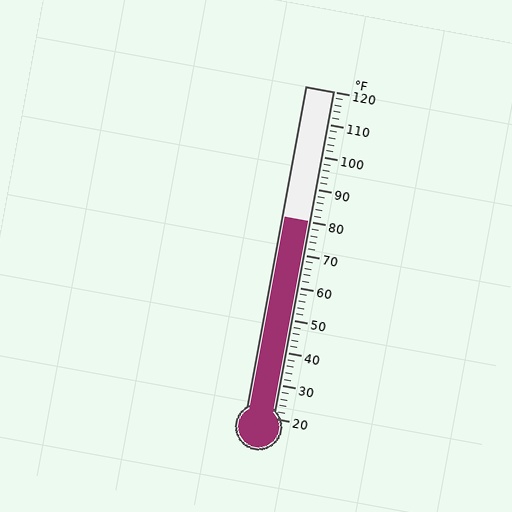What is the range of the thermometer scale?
The thermometer scale ranges from 20°F to 120°F.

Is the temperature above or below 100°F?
The temperature is below 100°F.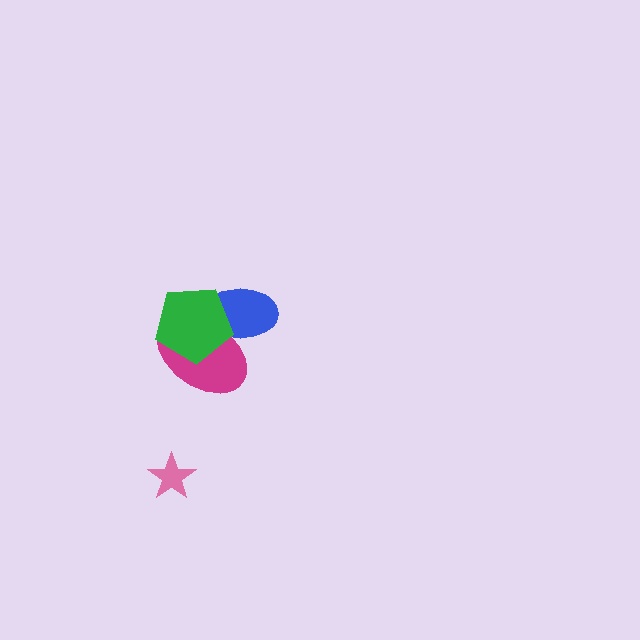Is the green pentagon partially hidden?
No, no other shape covers it.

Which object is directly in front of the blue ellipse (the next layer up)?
The magenta ellipse is directly in front of the blue ellipse.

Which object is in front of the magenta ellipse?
The green pentagon is in front of the magenta ellipse.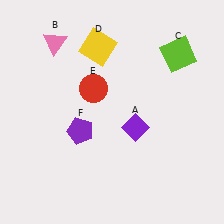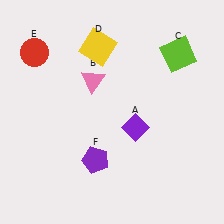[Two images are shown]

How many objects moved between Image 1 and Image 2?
3 objects moved between the two images.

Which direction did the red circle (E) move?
The red circle (E) moved left.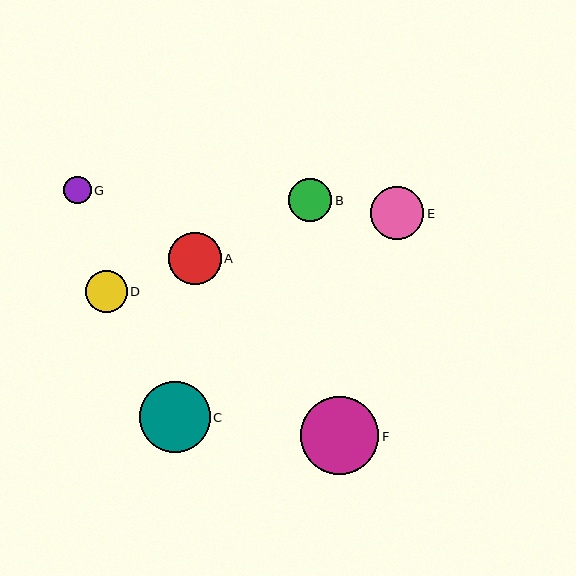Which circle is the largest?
Circle F is the largest with a size of approximately 78 pixels.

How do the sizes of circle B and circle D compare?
Circle B and circle D are approximately the same size.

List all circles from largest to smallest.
From largest to smallest: F, C, E, A, B, D, G.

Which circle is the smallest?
Circle G is the smallest with a size of approximately 27 pixels.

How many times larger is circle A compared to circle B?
Circle A is approximately 1.2 times the size of circle B.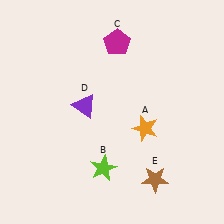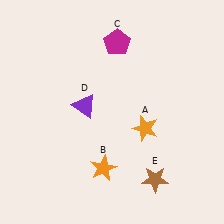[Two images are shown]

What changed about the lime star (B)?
In Image 1, B is lime. In Image 2, it changed to orange.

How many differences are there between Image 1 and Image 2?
There is 1 difference between the two images.